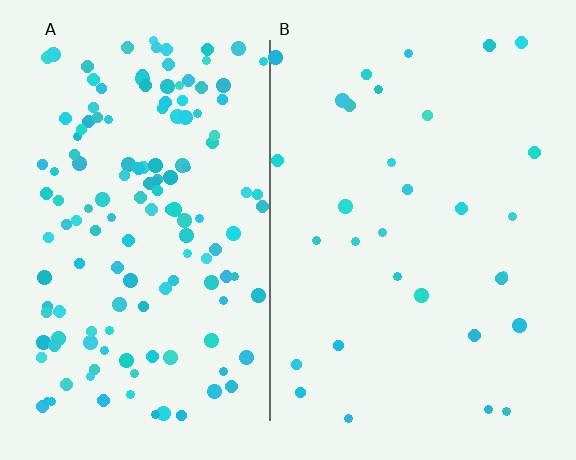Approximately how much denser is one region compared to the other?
Approximately 4.6× — region A over region B.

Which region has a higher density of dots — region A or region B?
A (the left).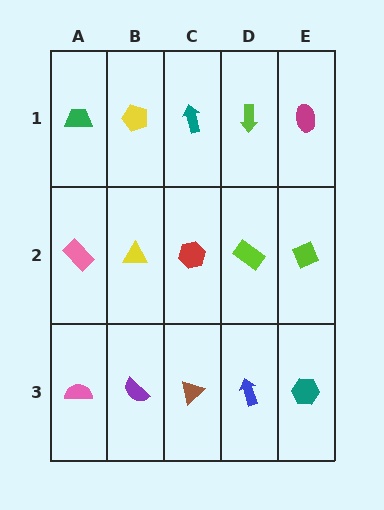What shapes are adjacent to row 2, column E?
A magenta ellipse (row 1, column E), a teal hexagon (row 3, column E), a lime rectangle (row 2, column D).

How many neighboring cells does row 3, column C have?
3.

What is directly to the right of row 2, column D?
A lime diamond.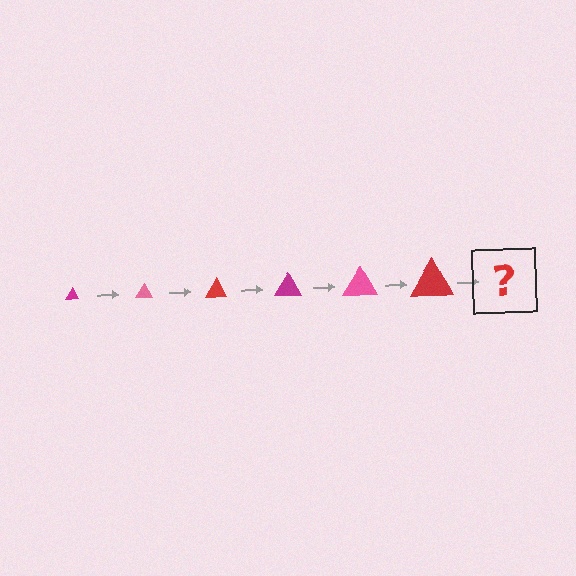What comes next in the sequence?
The next element should be a magenta triangle, larger than the previous one.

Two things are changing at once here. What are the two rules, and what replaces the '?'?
The two rules are that the triangle grows larger each step and the color cycles through magenta, pink, and red. The '?' should be a magenta triangle, larger than the previous one.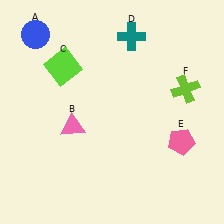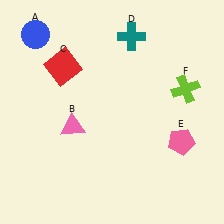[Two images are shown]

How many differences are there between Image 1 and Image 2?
There is 1 difference between the two images.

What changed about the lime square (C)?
In Image 1, C is lime. In Image 2, it changed to red.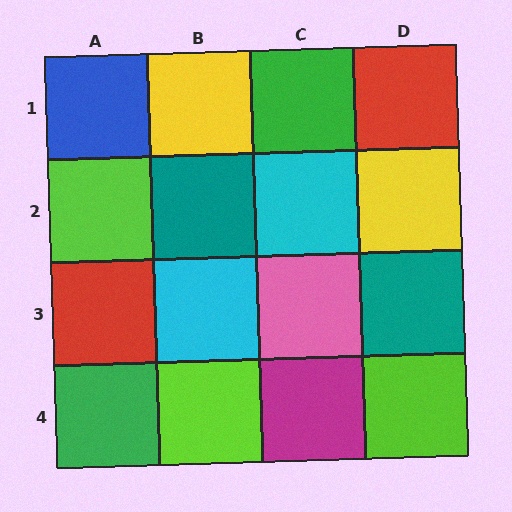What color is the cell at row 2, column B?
Teal.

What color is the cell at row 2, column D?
Yellow.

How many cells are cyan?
2 cells are cyan.